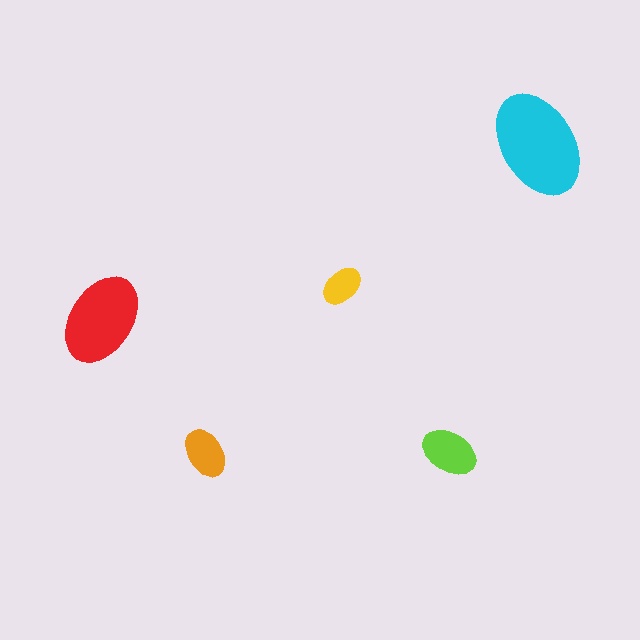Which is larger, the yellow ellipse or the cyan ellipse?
The cyan one.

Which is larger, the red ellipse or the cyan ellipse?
The cyan one.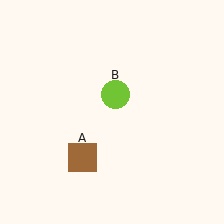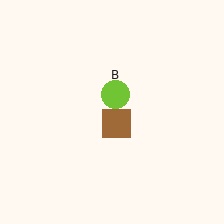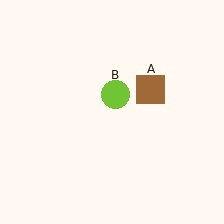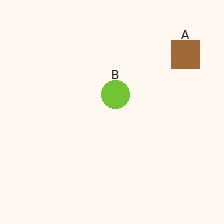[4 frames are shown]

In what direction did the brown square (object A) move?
The brown square (object A) moved up and to the right.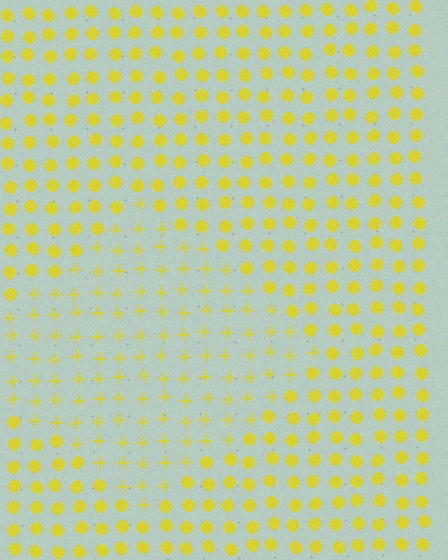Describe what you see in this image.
The image is filled with small yellow elements arranged in a uniform grid. A diamond-shaped region contains plus signs, while the surrounding area contains circles. The boundary is defined purely by the change in element shape.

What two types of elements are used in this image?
The image uses plus signs inside the diamond region and circles outside it.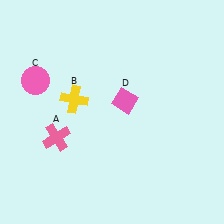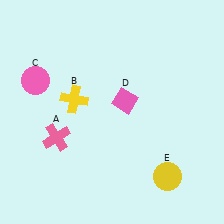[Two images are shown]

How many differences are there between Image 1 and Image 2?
There is 1 difference between the two images.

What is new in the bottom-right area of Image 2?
A yellow circle (E) was added in the bottom-right area of Image 2.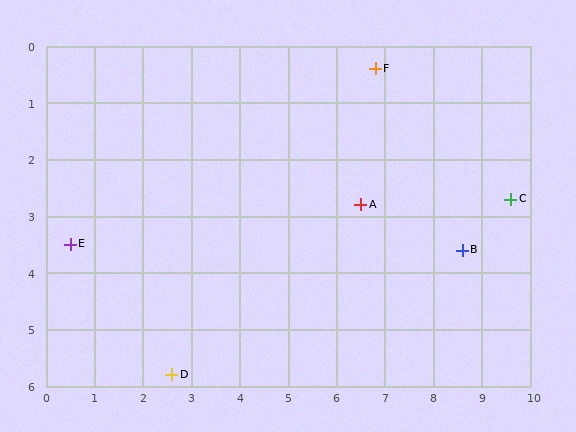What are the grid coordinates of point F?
Point F is at approximately (6.8, 0.4).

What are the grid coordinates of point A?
Point A is at approximately (6.5, 2.8).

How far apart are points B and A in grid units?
Points B and A are about 2.2 grid units apart.